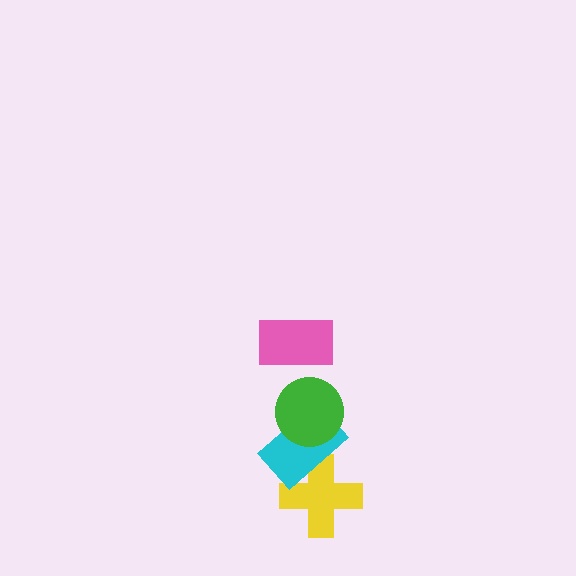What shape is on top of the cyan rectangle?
The green circle is on top of the cyan rectangle.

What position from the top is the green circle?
The green circle is 2nd from the top.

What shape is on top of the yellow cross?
The cyan rectangle is on top of the yellow cross.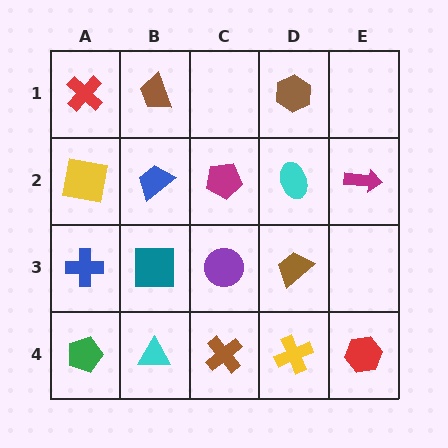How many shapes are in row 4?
5 shapes.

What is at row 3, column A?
A blue cross.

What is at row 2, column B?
A blue trapezoid.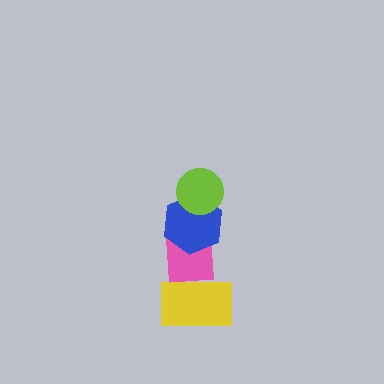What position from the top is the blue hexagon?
The blue hexagon is 2nd from the top.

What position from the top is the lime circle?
The lime circle is 1st from the top.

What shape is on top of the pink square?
The blue hexagon is on top of the pink square.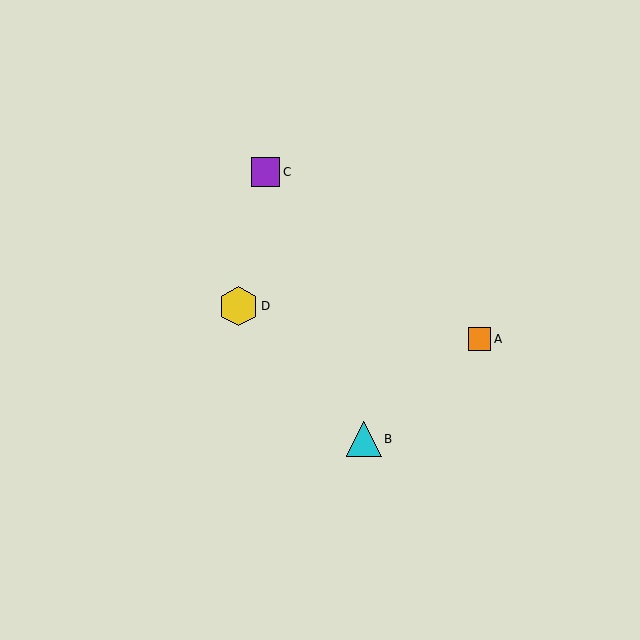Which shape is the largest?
The yellow hexagon (labeled D) is the largest.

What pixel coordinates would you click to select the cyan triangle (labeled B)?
Click at (364, 439) to select the cyan triangle B.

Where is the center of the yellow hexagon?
The center of the yellow hexagon is at (238, 306).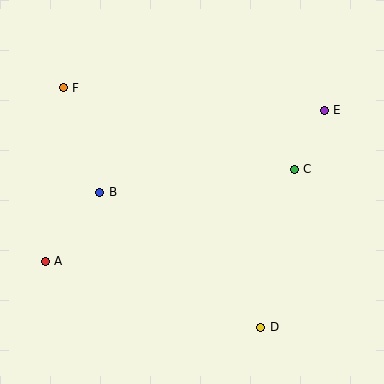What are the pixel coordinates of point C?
Point C is at (294, 169).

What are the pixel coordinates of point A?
Point A is at (45, 261).